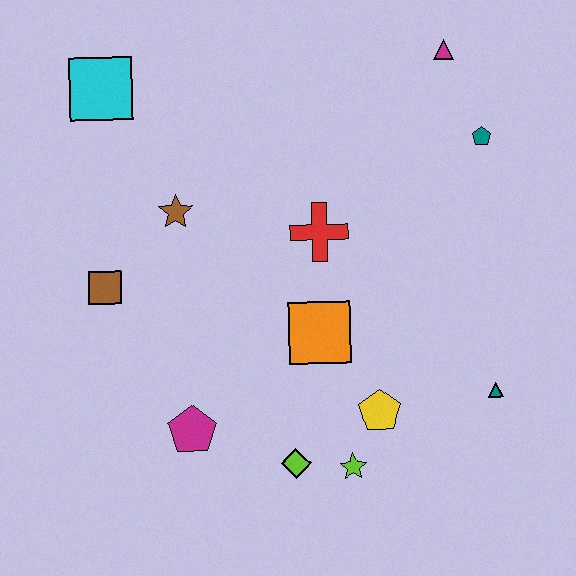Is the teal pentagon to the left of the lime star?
No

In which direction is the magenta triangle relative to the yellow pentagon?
The magenta triangle is above the yellow pentagon.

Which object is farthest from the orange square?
The cyan square is farthest from the orange square.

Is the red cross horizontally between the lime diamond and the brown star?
No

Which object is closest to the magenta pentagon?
The lime diamond is closest to the magenta pentagon.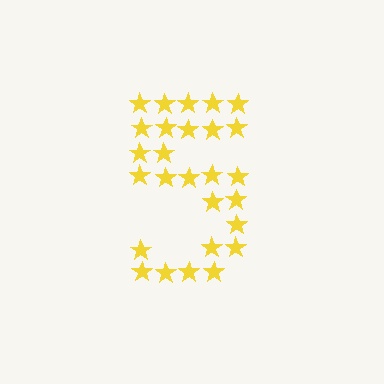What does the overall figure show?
The overall figure shows the digit 5.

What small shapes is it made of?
It is made of small stars.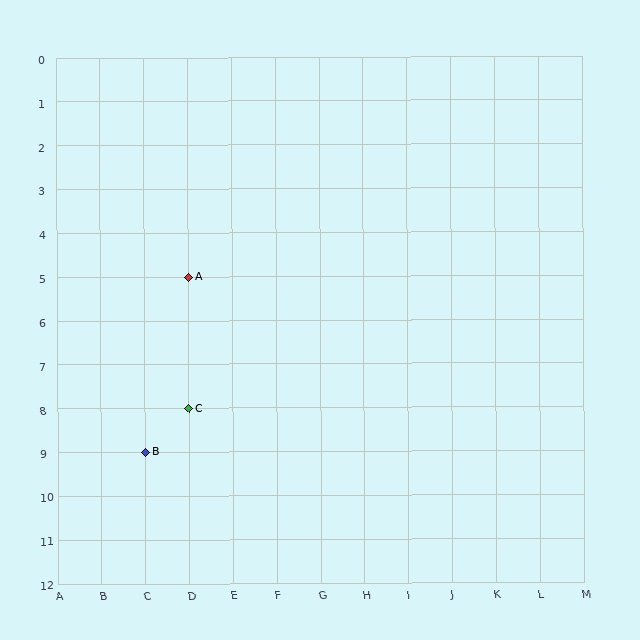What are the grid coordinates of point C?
Point C is at grid coordinates (D, 8).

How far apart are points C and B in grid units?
Points C and B are 1 column and 1 row apart (about 1.4 grid units diagonally).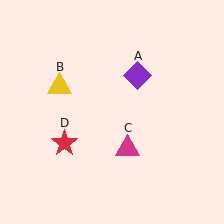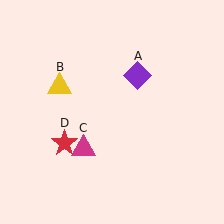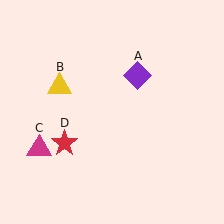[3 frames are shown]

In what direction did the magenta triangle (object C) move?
The magenta triangle (object C) moved left.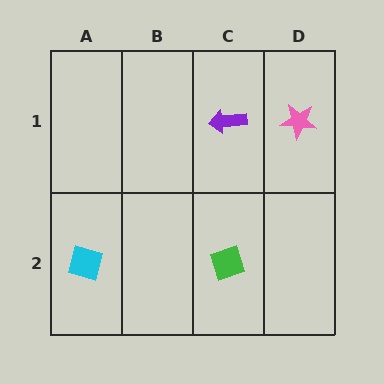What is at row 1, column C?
A purple arrow.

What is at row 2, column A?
A cyan diamond.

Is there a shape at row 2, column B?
No, that cell is empty.